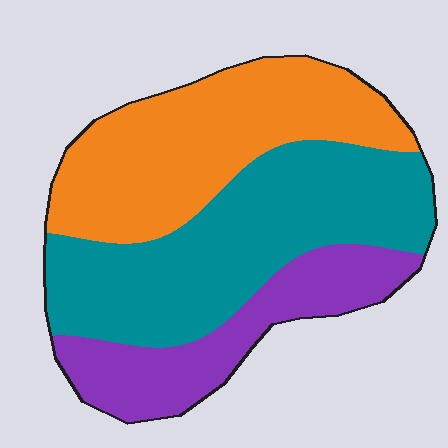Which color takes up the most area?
Teal, at roughly 40%.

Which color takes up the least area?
Purple, at roughly 20%.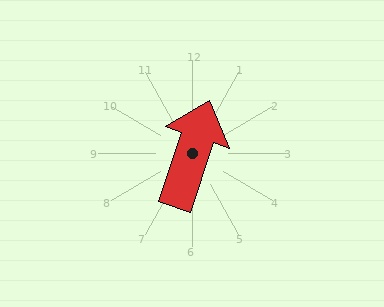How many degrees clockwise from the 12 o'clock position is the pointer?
Approximately 19 degrees.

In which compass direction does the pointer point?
North.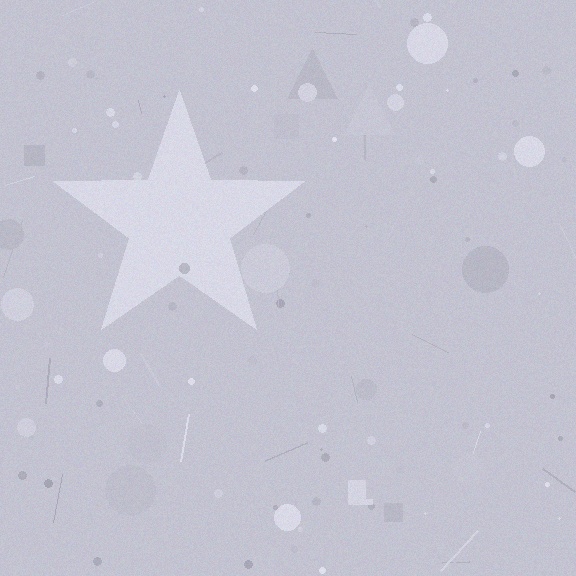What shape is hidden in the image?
A star is hidden in the image.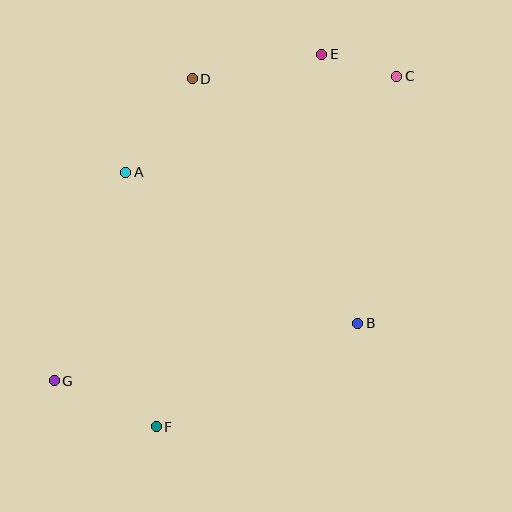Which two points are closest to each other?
Points C and E are closest to each other.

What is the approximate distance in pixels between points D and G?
The distance between D and G is approximately 332 pixels.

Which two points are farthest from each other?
Points C and G are farthest from each other.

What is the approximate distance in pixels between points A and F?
The distance between A and F is approximately 256 pixels.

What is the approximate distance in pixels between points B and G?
The distance between B and G is approximately 309 pixels.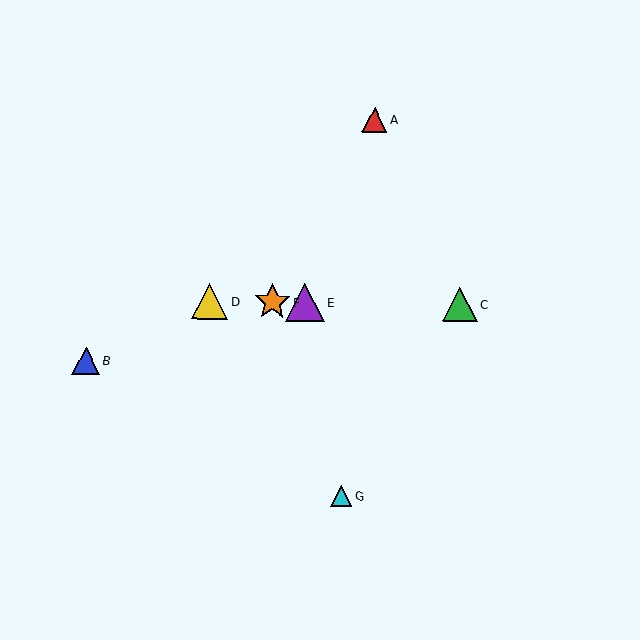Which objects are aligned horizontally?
Objects C, D, E, F are aligned horizontally.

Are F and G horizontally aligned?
No, F is at y≈302 and G is at y≈496.